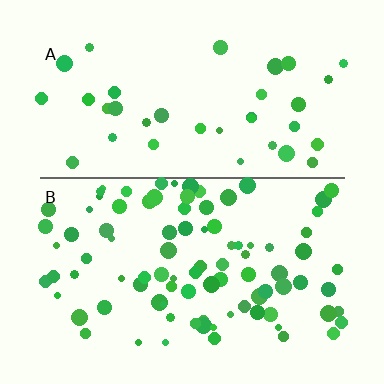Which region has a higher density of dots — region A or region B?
B (the bottom).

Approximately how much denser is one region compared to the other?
Approximately 2.4× — region B over region A.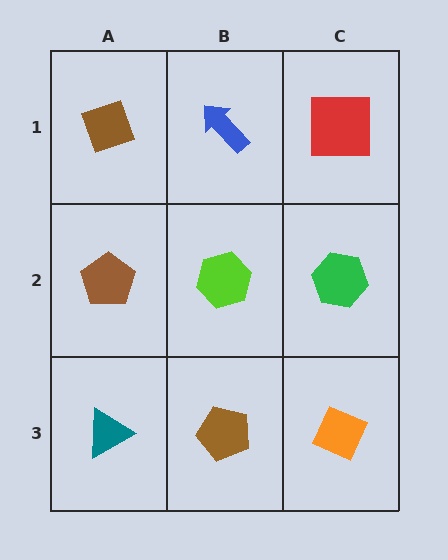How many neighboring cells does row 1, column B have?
3.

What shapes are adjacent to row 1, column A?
A brown pentagon (row 2, column A), a blue arrow (row 1, column B).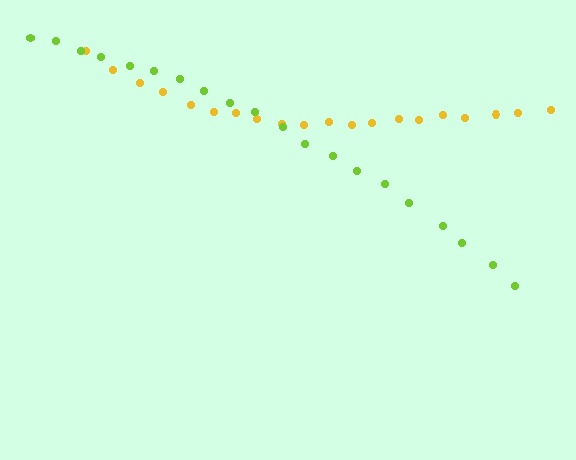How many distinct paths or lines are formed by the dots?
There are 2 distinct paths.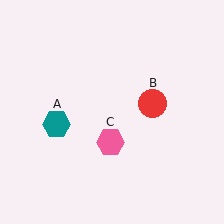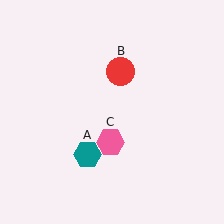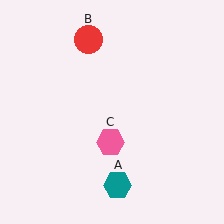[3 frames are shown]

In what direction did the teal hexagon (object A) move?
The teal hexagon (object A) moved down and to the right.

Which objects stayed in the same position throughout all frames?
Pink hexagon (object C) remained stationary.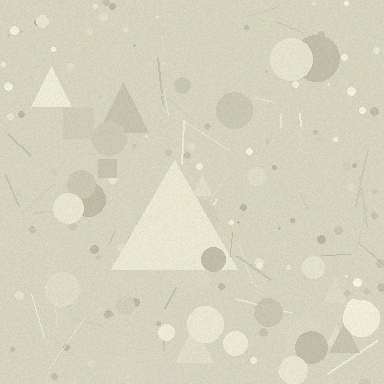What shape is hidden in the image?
A triangle is hidden in the image.